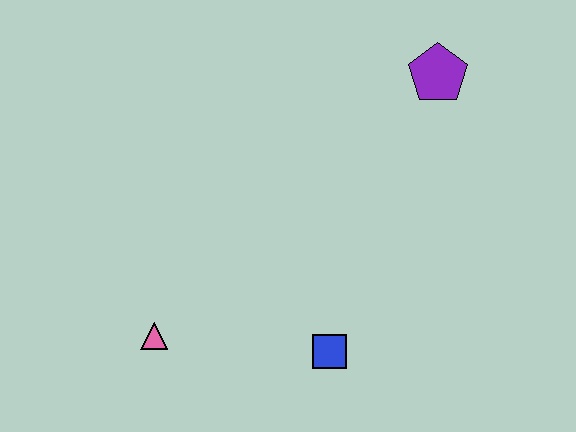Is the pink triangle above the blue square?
Yes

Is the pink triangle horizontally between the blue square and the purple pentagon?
No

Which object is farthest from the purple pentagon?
The pink triangle is farthest from the purple pentagon.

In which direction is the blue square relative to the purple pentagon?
The blue square is below the purple pentagon.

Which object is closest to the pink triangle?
The blue square is closest to the pink triangle.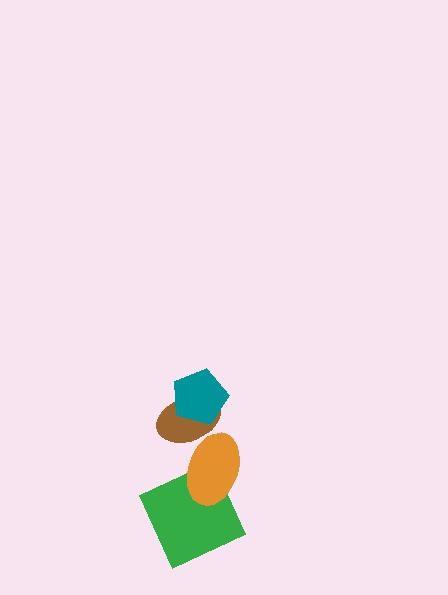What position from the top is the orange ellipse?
The orange ellipse is 3rd from the top.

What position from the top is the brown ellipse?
The brown ellipse is 2nd from the top.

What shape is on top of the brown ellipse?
The teal pentagon is on top of the brown ellipse.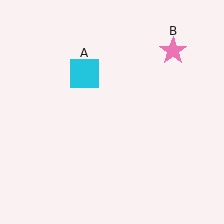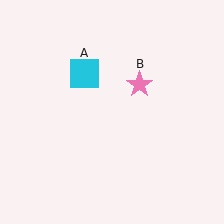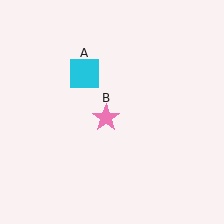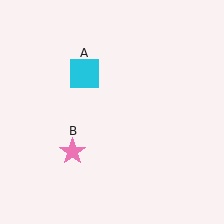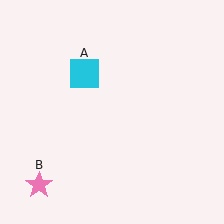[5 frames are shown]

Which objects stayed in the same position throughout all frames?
Cyan square (object A) remained stationary.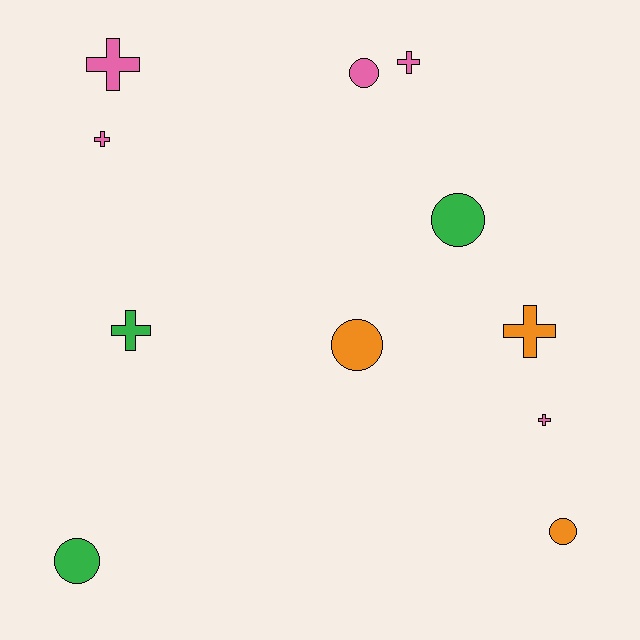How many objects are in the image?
There are 11 objects.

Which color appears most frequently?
Pink, with 5 objects.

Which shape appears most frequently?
Cross, with 6 objects.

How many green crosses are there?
There is 1 green cross.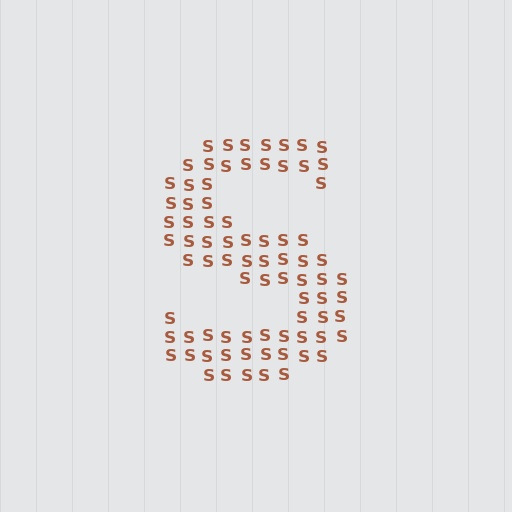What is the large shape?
The large shape is the letter S.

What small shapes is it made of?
It is made of small letter S's.